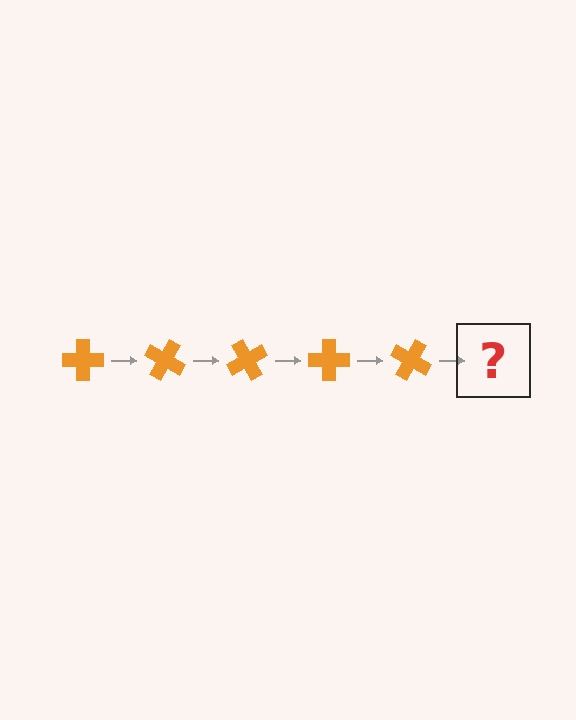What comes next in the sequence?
The next element should be an orange cross rotated 150 degrees.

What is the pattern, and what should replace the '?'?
The pattern is that the cross rotates 30 degrees each step. The '?' should be an orange cross rotated 150 degrees.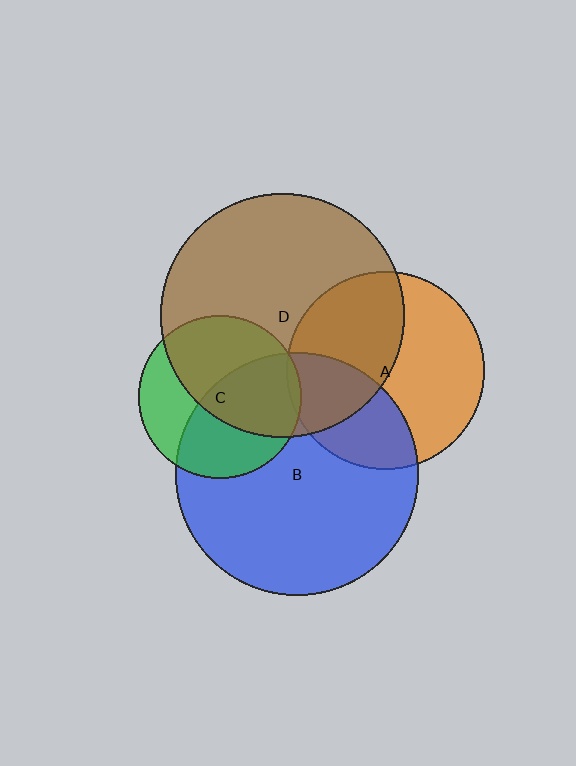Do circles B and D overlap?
Yes.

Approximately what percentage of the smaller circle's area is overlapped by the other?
Approximately 25%.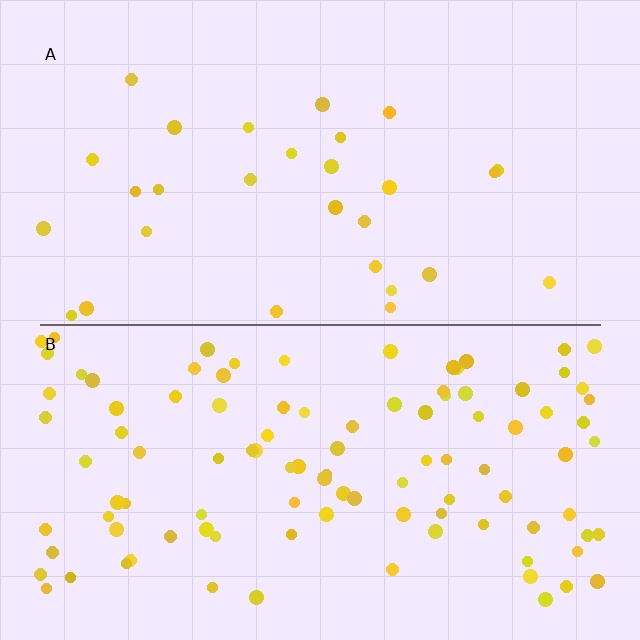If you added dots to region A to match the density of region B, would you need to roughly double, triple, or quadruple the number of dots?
Approximately quadruple.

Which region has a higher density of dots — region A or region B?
B (the bottom).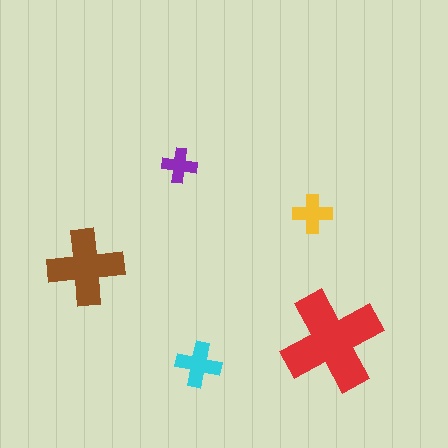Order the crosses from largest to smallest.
the red one, the brown one, the cyan one, the yellow one, the purple one.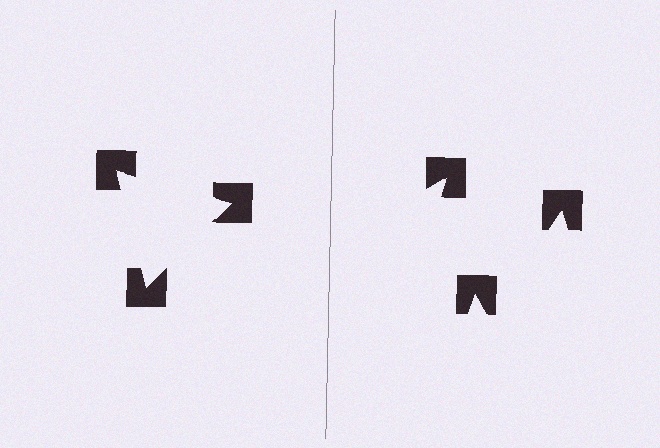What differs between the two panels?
The notched squares are positioned identically on both sides; only the wedge orientations differ. On the left they align to a triangle; on the right they are misaligned.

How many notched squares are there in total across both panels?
6 — 3 on each side.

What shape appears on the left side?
An illusory triangle.